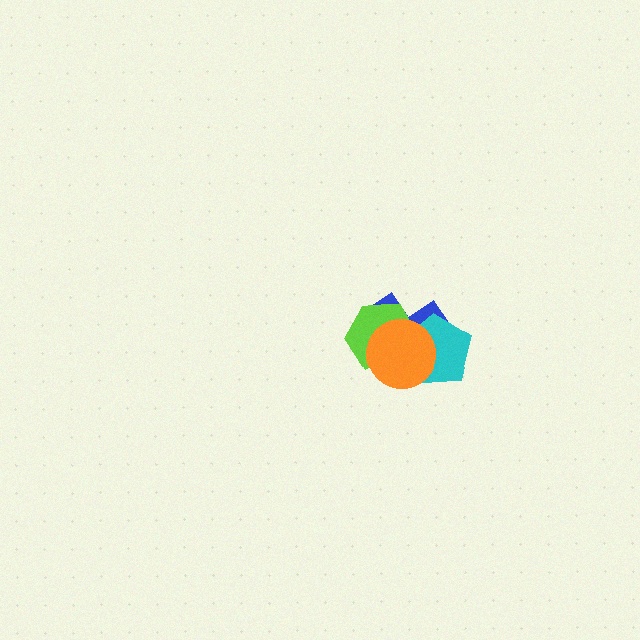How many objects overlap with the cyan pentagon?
3 objects overlap with the cyan pentagon.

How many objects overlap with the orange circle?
3 objects overlap with the orange circle.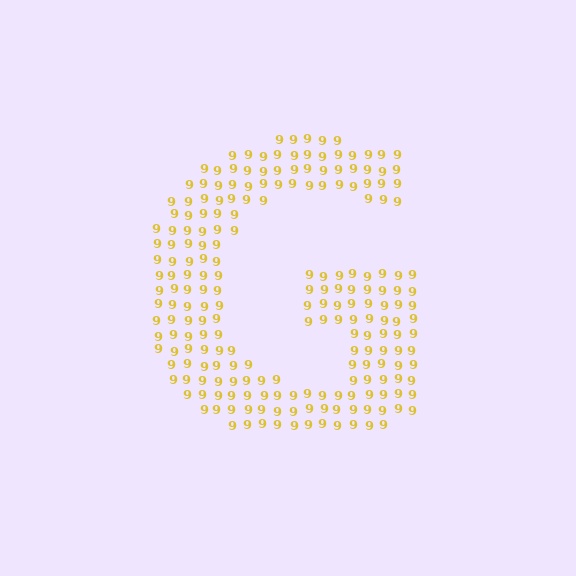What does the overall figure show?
The overall figure shows the letter G.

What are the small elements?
The small elements are digit 9's.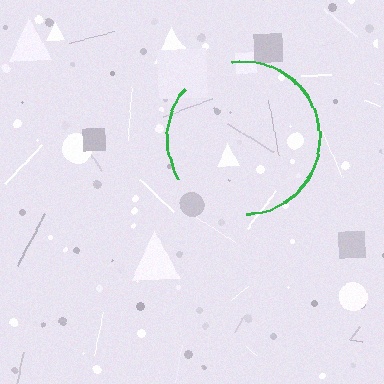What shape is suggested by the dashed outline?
The dashed outline suggests a circle.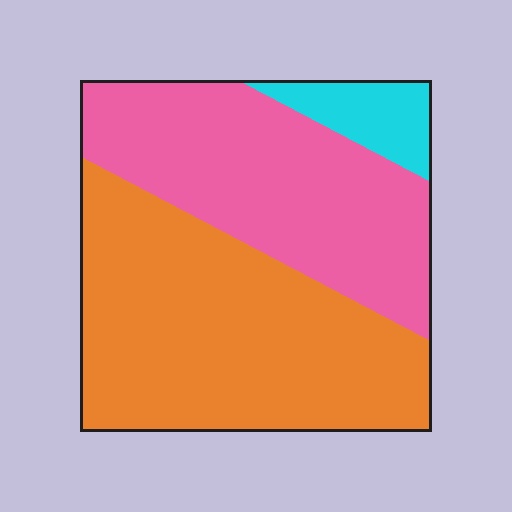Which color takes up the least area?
Cyan, at roughly 10%.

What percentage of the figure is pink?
Pink takes up between a quarter and a half of the figure.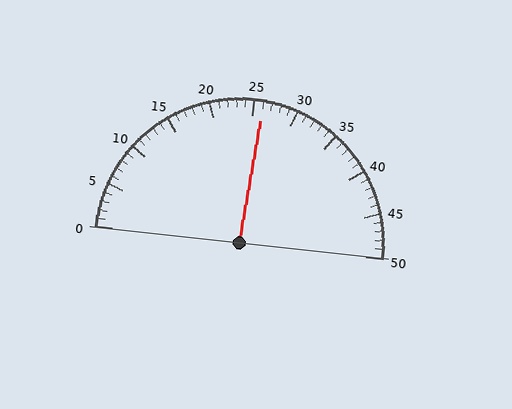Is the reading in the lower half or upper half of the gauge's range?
The reading is in the upper half of the range (0 to 50).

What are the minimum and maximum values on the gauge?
The gauge ranges from 0 to 50.